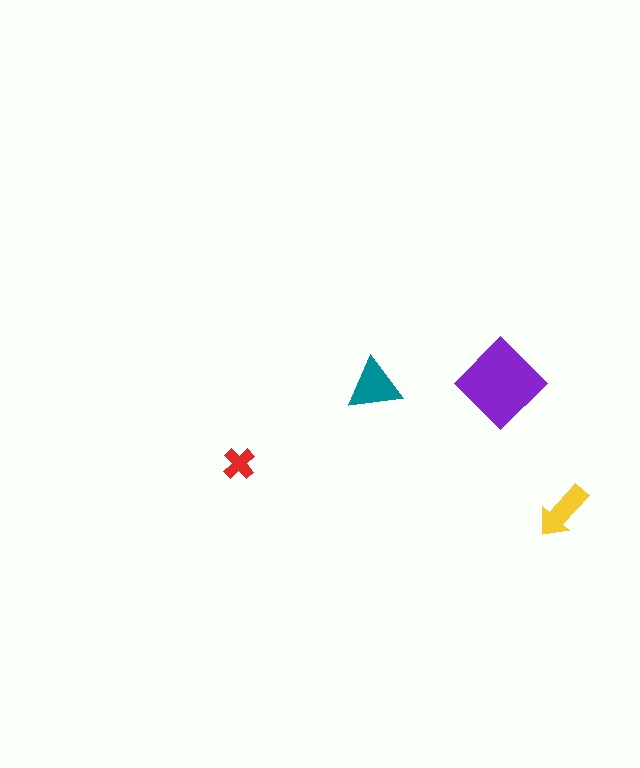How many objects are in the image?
There are 4 objects in the image.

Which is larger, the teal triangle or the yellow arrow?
The teal triangle.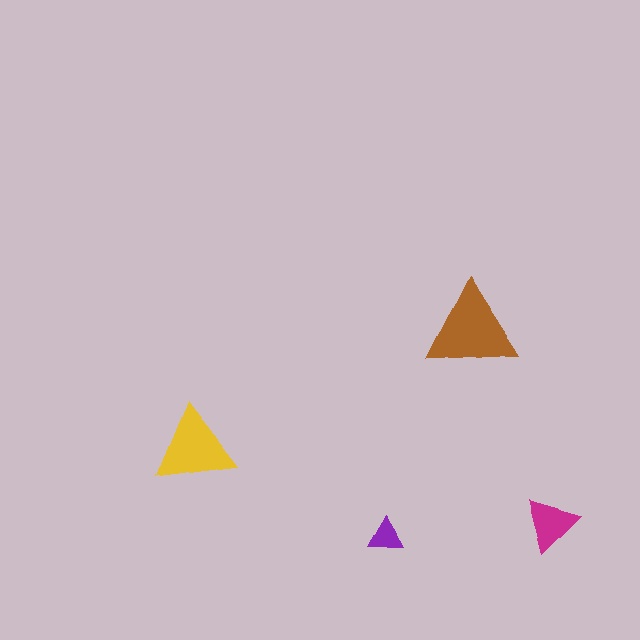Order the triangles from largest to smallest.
the brown one, the yellow one, the magenta one, the purple one.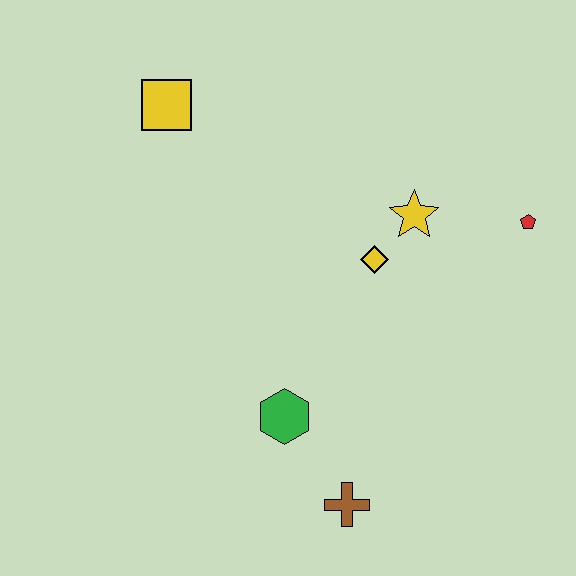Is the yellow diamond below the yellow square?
Yes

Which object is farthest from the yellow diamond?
The yellow square is farthest from the yellow diamond.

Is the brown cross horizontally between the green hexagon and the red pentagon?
Yes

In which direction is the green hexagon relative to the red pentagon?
The green hexagon is to the left of the red pentagon.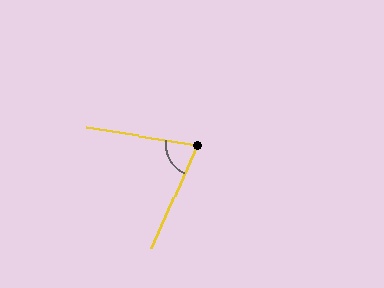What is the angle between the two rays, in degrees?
Approximately 75 degrees.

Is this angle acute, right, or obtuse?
It is acute.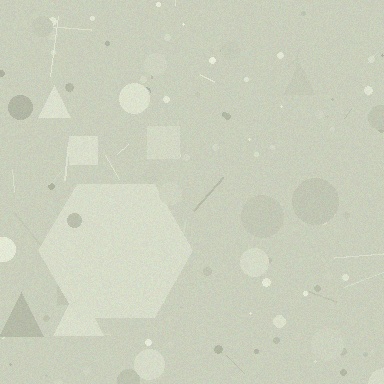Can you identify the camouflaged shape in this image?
The camouflaged shape is a hexagon.